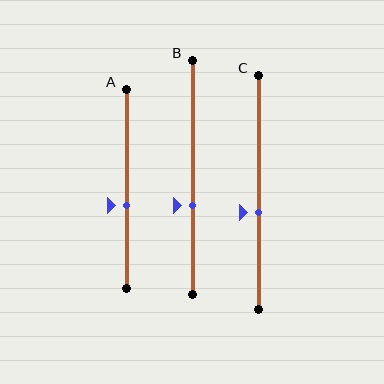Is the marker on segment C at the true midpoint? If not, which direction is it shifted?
No, the marker on segment C is shifted downward by about 9% of the segment length.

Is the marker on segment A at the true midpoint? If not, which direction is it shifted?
No, the marker on segment A is shifted downward by about 8% of the segment length.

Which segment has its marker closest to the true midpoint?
Segment A has its marker closest to the true midpoint.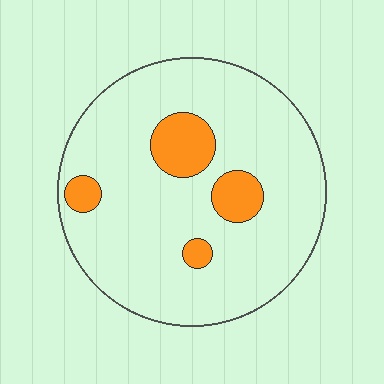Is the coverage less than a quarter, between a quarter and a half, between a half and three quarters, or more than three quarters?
Less than a quarter.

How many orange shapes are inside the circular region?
4.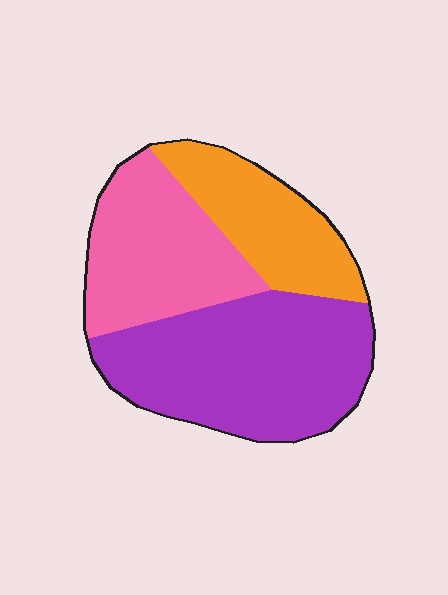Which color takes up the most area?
Purple, at roughly 45%.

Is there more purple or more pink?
Purple.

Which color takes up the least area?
Orange, at roughly 25%.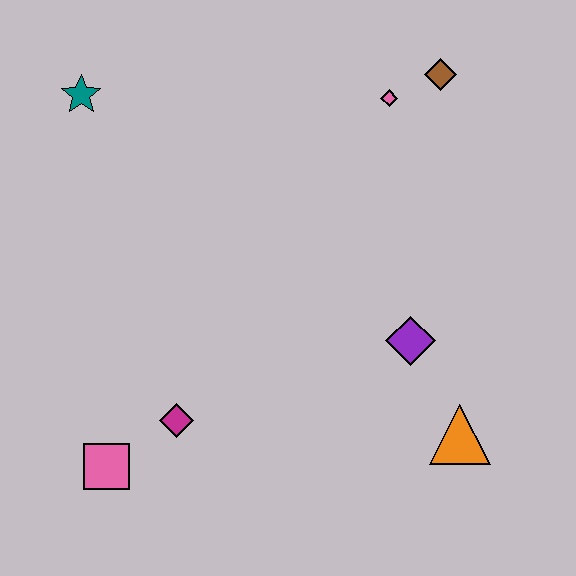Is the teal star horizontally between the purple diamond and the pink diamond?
No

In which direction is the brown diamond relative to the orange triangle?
The brown diamond is above the orange triangle.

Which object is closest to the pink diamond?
The brown diamond is closest to the pink diamond.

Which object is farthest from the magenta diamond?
The brown diamond is farthest from the magenta diamond.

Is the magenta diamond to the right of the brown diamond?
No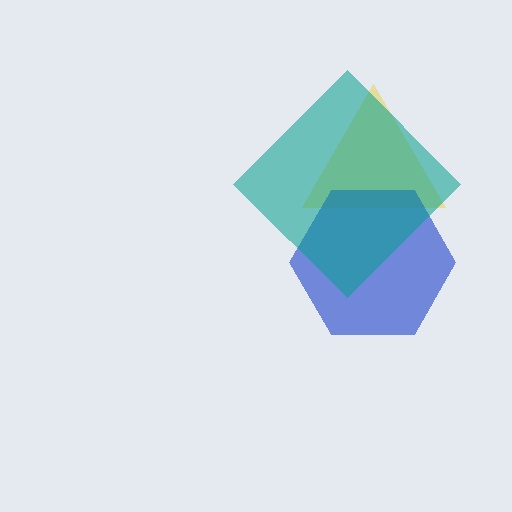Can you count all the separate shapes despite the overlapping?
Yes, there are 3 separate shapes.